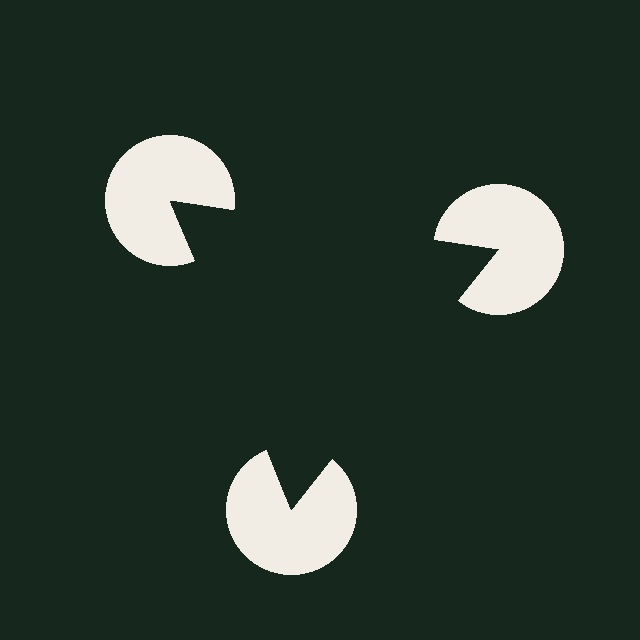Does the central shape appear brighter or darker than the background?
It typically appears slightly darker than the background, even though no actual brightness change is drawn.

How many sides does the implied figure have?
3 sides.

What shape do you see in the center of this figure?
An illusory triangle — its edges are inferred from the aligned wedge cuts in the pac-man discs, not physically drawn.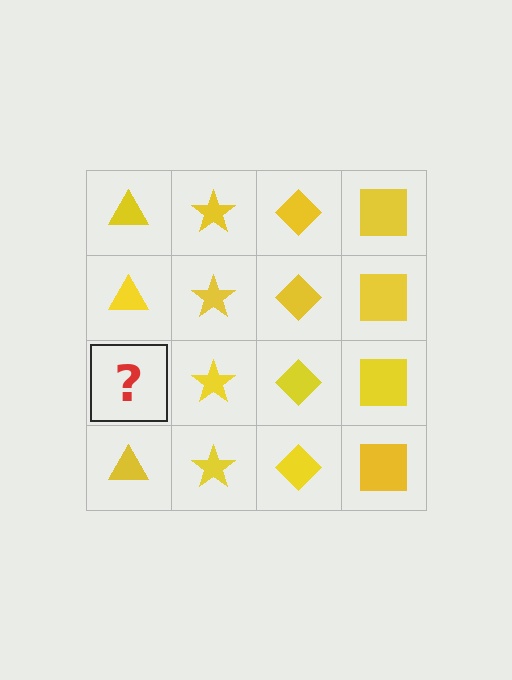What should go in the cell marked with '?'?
The missing cell should contain a yellow triangle.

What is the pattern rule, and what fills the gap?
The rule is that each column has a consistent shape. The gap should be filled with a yellow triangle.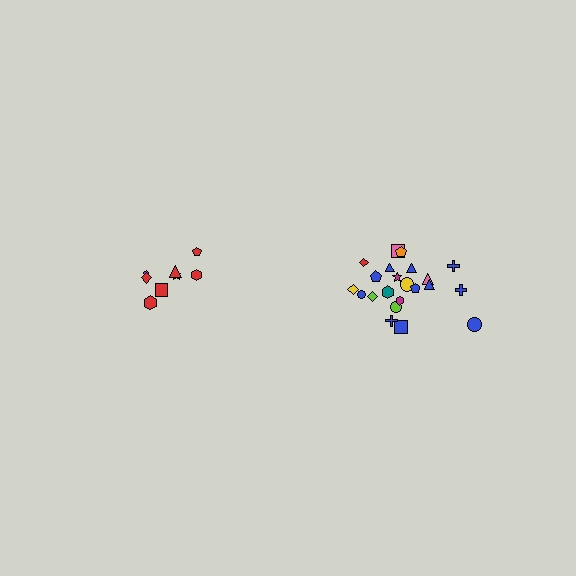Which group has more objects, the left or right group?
The right group.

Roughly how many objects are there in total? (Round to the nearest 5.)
Roughly 30 objects in total.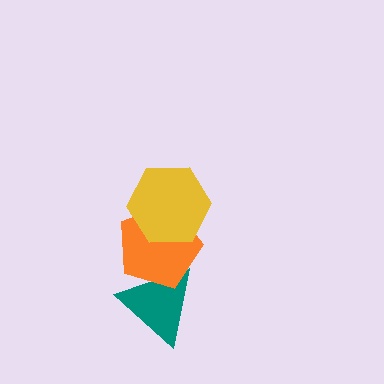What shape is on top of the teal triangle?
The orange pentagon is on top of the teal triangle.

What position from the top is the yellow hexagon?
The yellow hexagon is 1st from the top.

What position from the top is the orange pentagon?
The orange pentagon is 2nd from the top.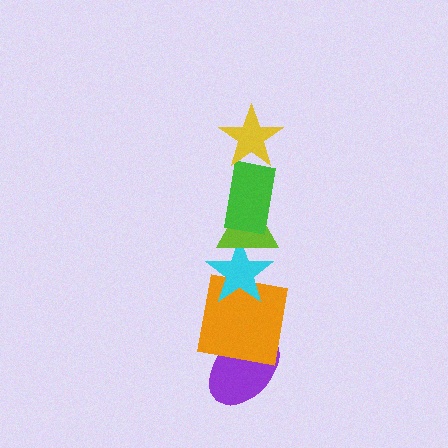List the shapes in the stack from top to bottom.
From top to bottom: the yellow star, the green rectangle, the lime triangle, the cyan star, the orange square, the purple ellipse.